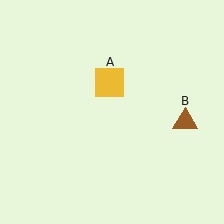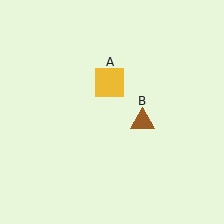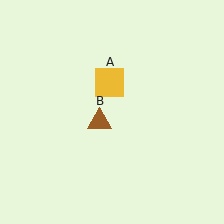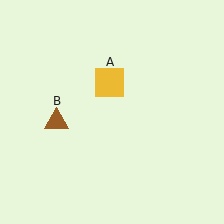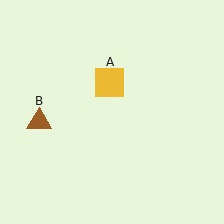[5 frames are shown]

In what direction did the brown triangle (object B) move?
The brown triangle (object B) moved left.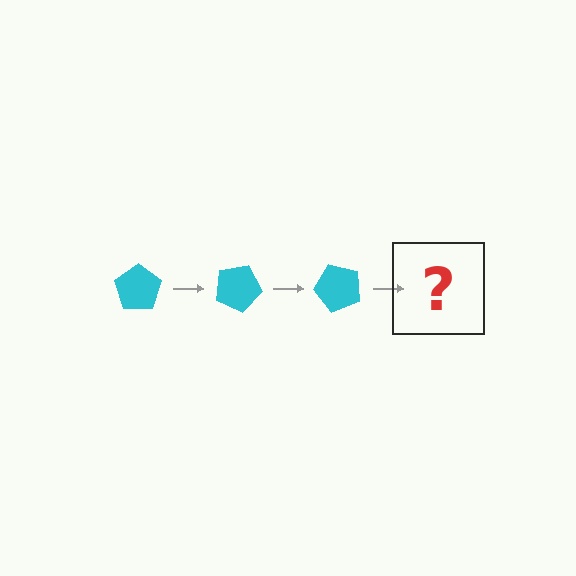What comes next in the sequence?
The next element should be a cyan pentagon rotated 75 degrees.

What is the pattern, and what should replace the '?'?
The pattern is that the pentagon rotates 25 degrees each step. The '?' should be a cyan pentagon rotated 75 degrees.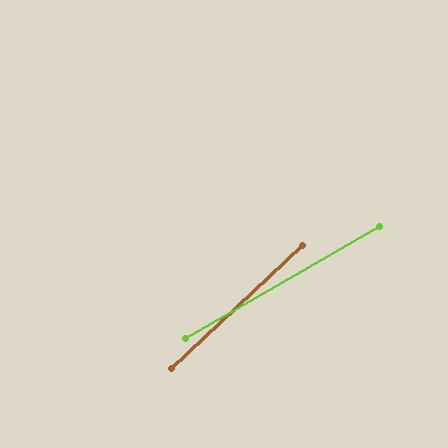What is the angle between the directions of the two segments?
Approximately 13 degrees.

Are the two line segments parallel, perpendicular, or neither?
Neither parallel nor perpendicular — they differ by about 13°.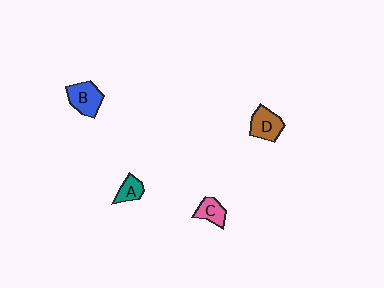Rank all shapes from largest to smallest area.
From largest to smallest: B (blue), D (brown), C (pink), A (teal).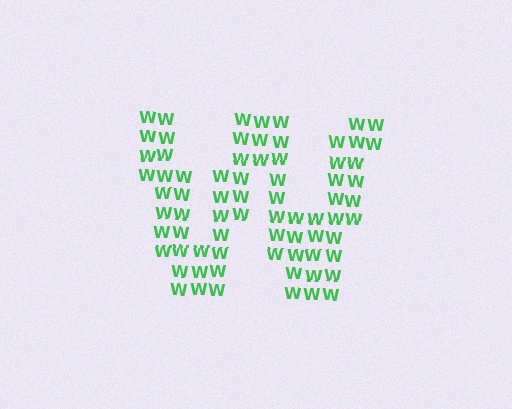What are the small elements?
The small elements are letter W's.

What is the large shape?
The large shape is the letter W.